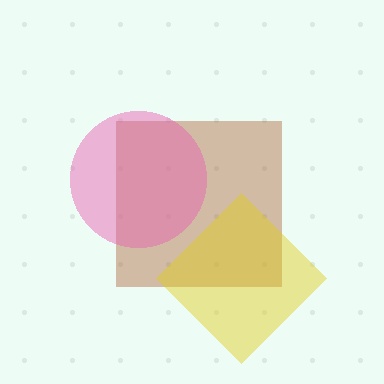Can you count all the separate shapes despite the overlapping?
Yes, there are 3 separate shapes.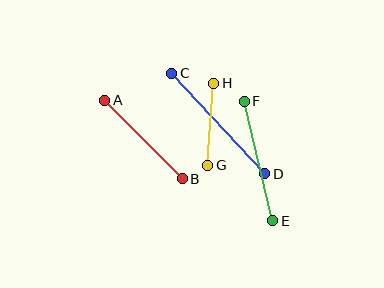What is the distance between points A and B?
The distance is approximately 110 pixels.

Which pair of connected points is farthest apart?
Points C and D are farthest apart.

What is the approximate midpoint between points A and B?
The midpoint is at approximately (143, 139) pixels.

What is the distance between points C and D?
The distance is approximately 137 pixels.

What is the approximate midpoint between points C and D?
The midpoint is at approximately (218, 123) pixels.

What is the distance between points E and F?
The distance is approximately 123 pixels.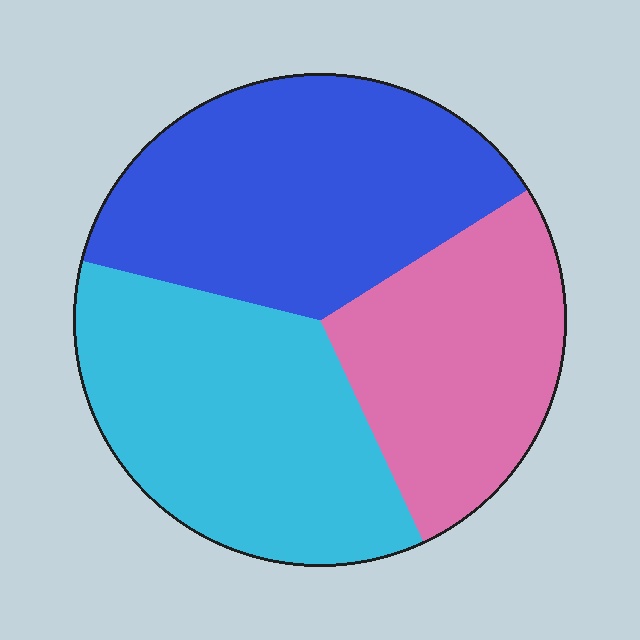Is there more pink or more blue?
Blue.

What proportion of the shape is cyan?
Cyan covers about 35% of the shape.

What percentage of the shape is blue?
Blue takes up between a third and a half of the shape.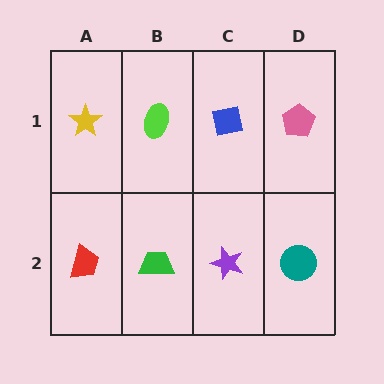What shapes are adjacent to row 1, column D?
A teal circle (row 2, column D), a blue square (row 1, column C).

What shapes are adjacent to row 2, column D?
A pink pentagon (row 1, column D), a purple star (row 2, column C).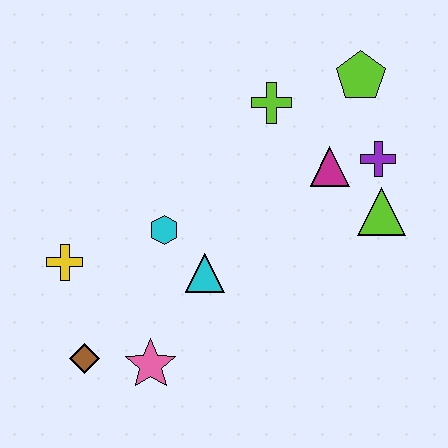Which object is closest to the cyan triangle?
The cyan hexagon is closest to the cyan triangle.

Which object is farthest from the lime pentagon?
The brown diamond is farthest from the lime pentagon.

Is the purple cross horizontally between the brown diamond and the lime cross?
No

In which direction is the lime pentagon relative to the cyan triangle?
The lime pentagon is above the cyan triangle.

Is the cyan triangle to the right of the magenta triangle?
No